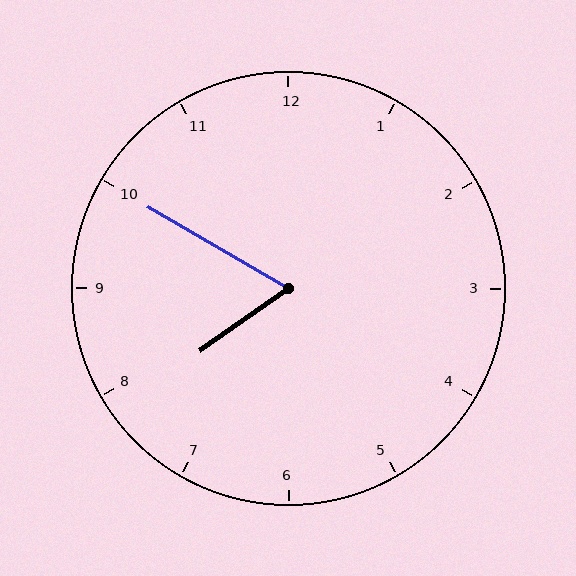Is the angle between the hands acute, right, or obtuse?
It is acute.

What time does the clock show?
7:50.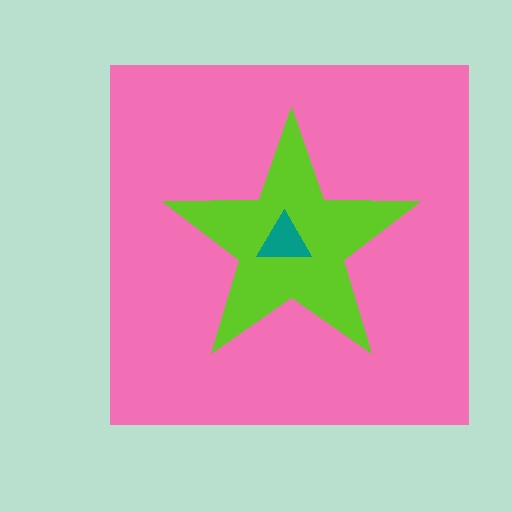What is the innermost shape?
The teal triangle.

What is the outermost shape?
The pink square.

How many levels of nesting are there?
3.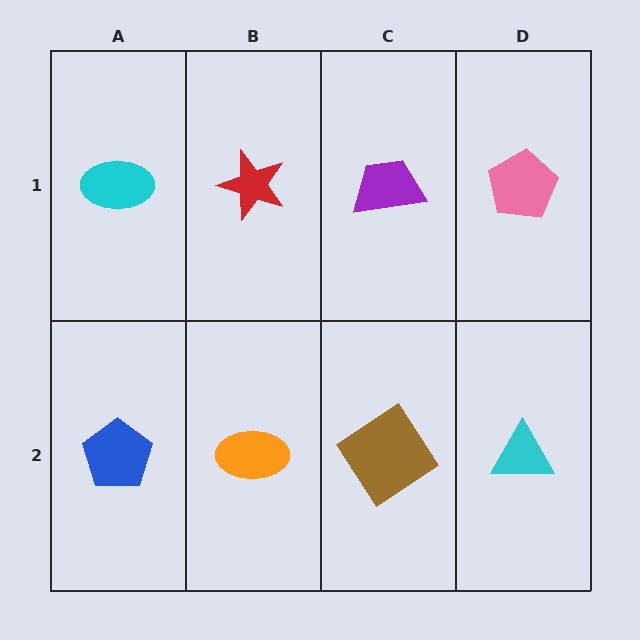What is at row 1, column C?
A purple trapezoid.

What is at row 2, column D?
A cyan triangle.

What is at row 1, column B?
A red star.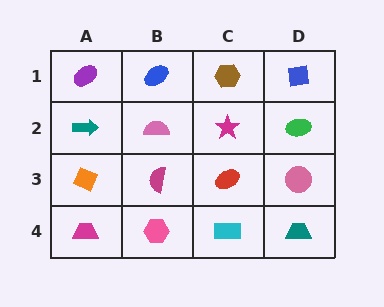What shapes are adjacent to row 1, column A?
A teal arrow (row 2, column A), a blue ellipse (row 1, column B).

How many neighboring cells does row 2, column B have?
4.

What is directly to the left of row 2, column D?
A magenta star.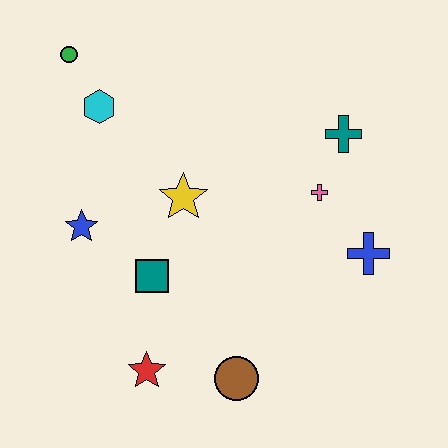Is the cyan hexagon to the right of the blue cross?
No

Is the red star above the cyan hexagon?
No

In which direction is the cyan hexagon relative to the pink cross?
The cyan hexagon is to the left of the pink cross.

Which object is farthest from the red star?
The green circle is farthest from the red star.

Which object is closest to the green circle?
The cyan hexagon is closest to the green circle.